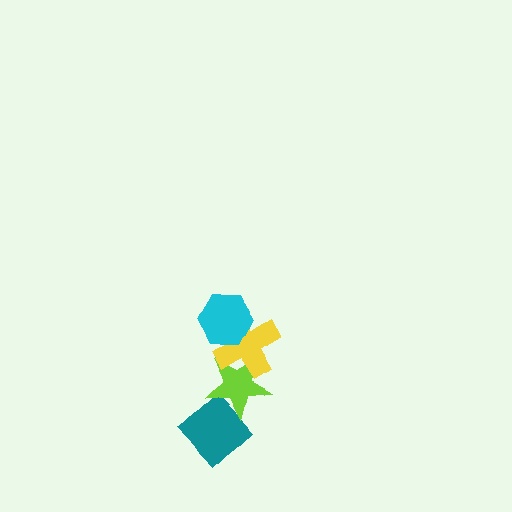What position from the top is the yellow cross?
The yellow cross is 2nd from the top.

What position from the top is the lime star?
The lime star is 3rd from the top.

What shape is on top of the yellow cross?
The cyan hexagon is on top of the yellow cross.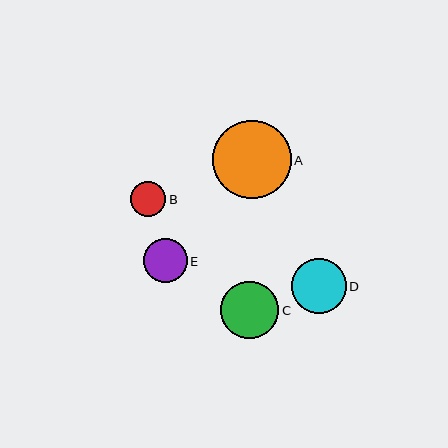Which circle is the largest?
Circle A is the largest with a size of approximately 79 pixels.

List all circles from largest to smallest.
From largest to smallest: A, C, D, E, B.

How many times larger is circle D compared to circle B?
Circle D is approximately 1.5 times the size of circle B.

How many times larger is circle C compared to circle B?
Circle C is approximately 1.6 times the size of circle B.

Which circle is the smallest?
Circle B is the smallest with a size of approximately 35 pixels.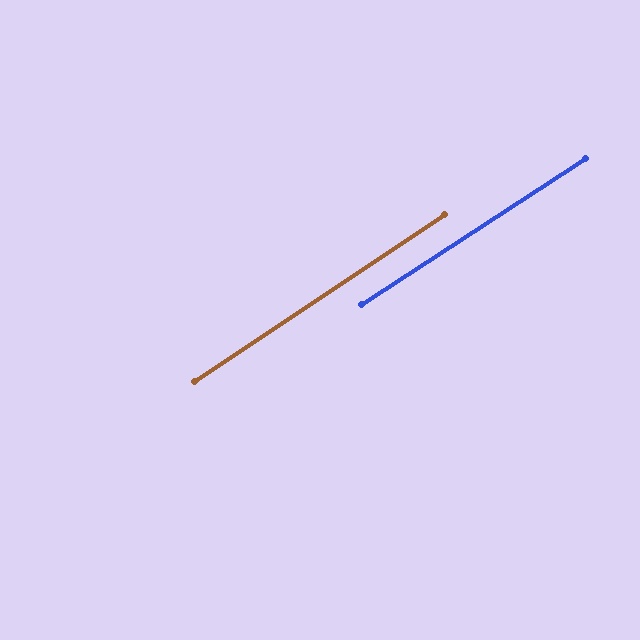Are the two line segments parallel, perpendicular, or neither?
Parallel — their directions differ by only 0.7°.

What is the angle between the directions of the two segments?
Approximately 1 degree.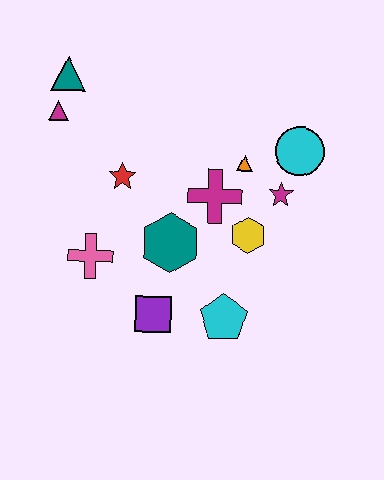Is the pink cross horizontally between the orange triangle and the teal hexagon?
No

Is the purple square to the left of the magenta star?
Yes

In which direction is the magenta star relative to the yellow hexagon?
The magenta star is above the yellow hexagon.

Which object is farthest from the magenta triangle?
The cyan pentagon is farthest from the magenta triangle.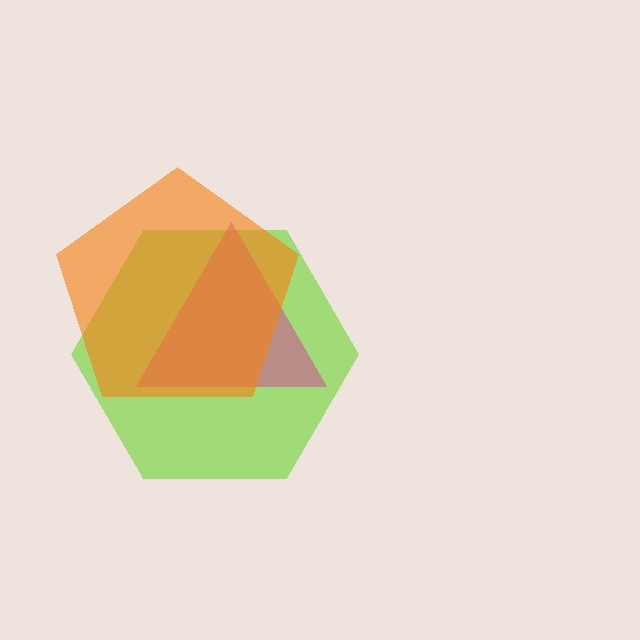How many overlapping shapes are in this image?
There are 3 overlapping shapes in the image.